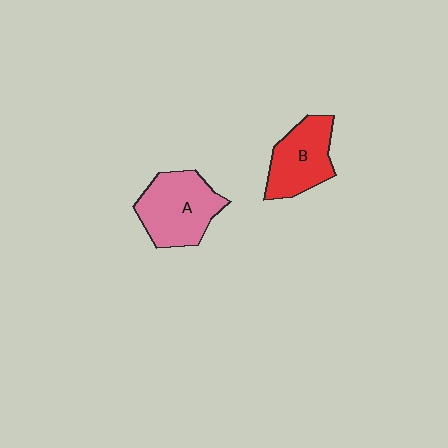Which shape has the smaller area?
Shape B (red).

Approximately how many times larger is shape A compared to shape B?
Approximately 1.2 times.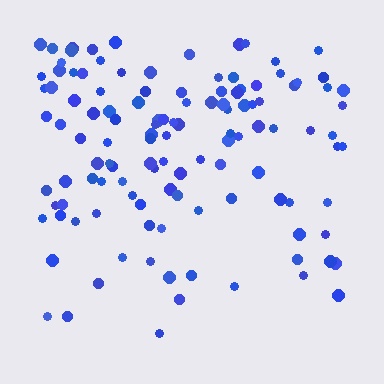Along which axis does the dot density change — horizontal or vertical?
Vertical.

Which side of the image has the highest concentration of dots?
The top.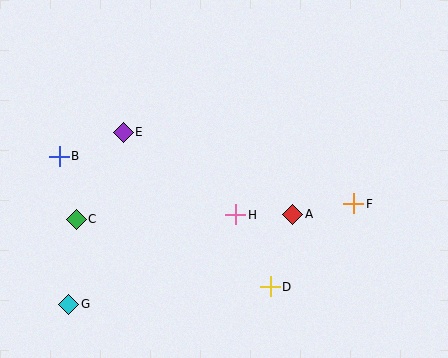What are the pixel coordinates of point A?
Point A is at (293, 214).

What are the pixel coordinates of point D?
Point D is at (270, 287).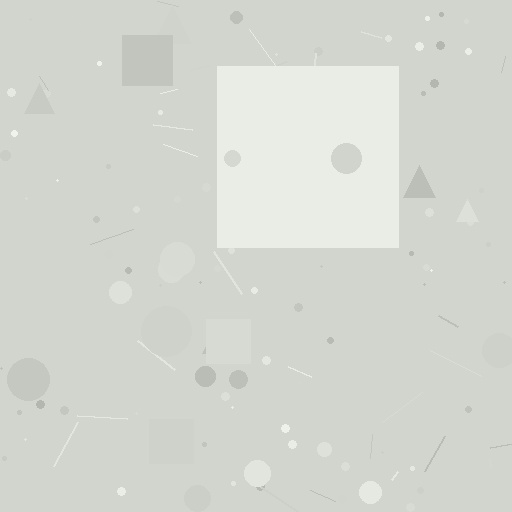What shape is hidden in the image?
A square is hidden in the image.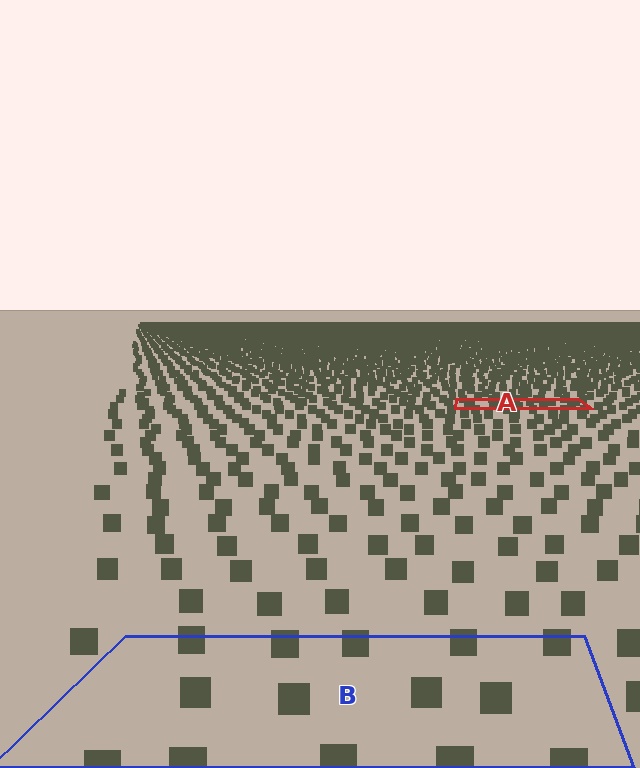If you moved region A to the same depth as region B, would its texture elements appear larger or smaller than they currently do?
They would appear larger. At a closer depth, the same texture elements are projected at a bigger on-screen size.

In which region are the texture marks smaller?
The texture marks are smaller in region A, because it is farther away.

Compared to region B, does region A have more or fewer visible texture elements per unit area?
Region A has more texture elements per unit area — they are packed more densely because it is farther away.